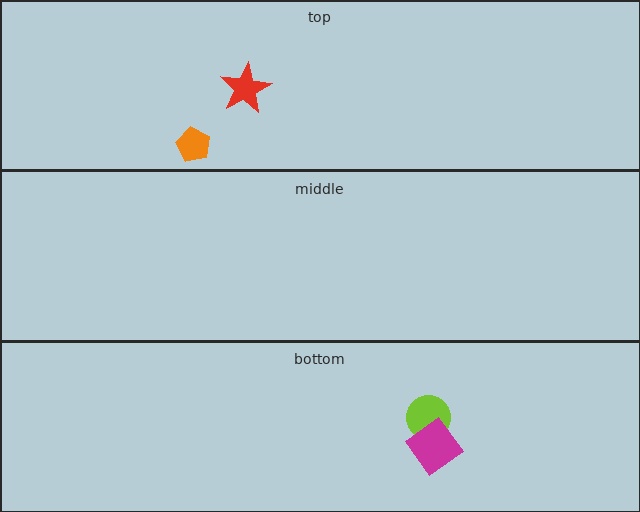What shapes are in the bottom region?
The lime circle, the magenta diamond.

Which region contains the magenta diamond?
The bottom region.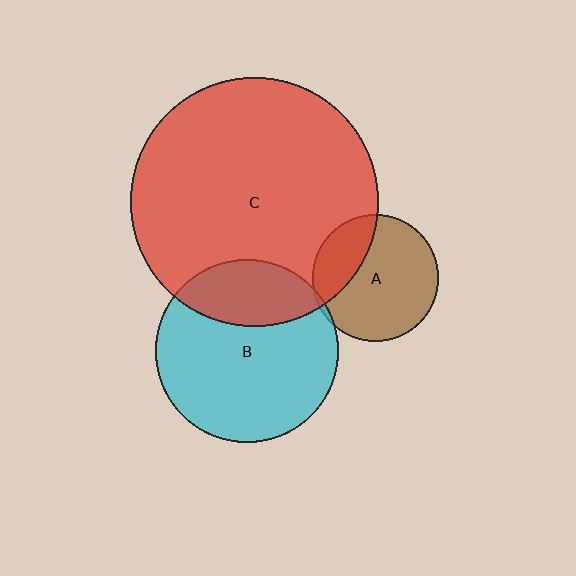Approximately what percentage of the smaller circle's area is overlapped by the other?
Approximately 5%.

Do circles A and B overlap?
Yes.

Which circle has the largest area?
Circle C (red).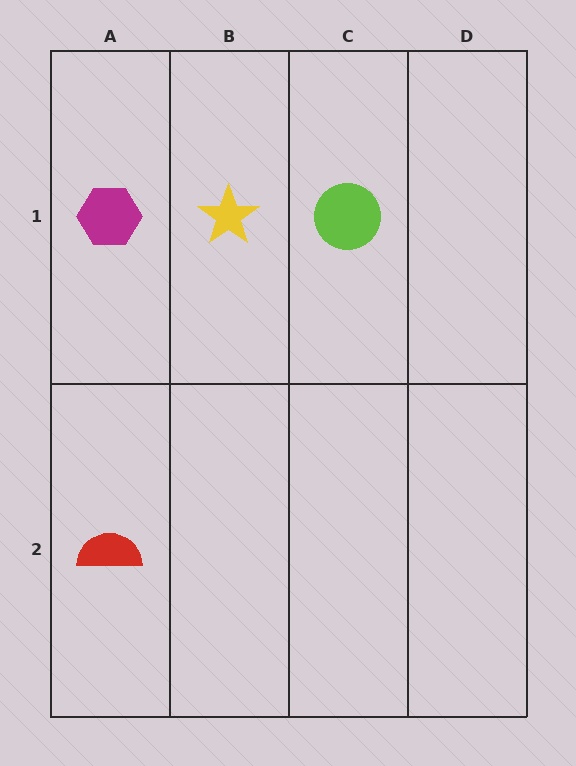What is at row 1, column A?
A magenta hexagon.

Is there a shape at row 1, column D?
No, that cell is empty.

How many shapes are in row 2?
1 shape.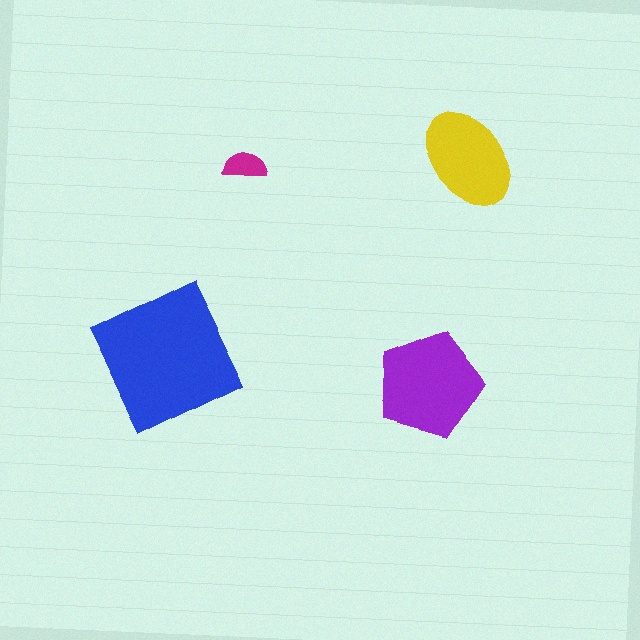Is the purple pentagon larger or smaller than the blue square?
Smaller.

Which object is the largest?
The blue square.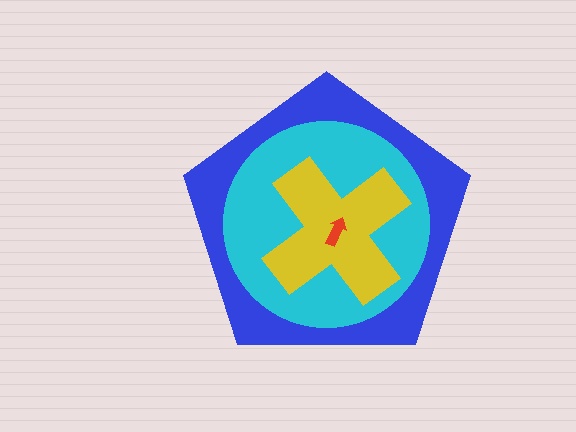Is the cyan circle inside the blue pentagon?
Yes.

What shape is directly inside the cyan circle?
The yellow cross.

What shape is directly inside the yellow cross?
The red arrow.